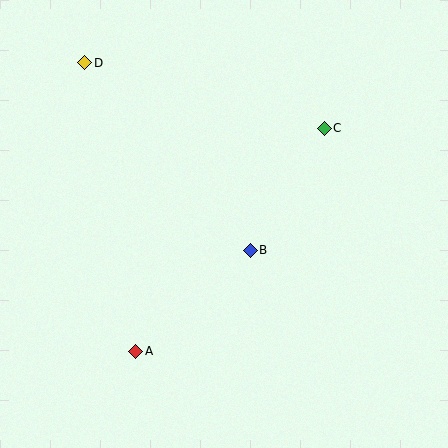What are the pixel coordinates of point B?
Point B is at (250, 250).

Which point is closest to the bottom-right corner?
Point B is closest to the bottom-right corner.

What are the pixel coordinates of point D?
Point D is at (85, 63).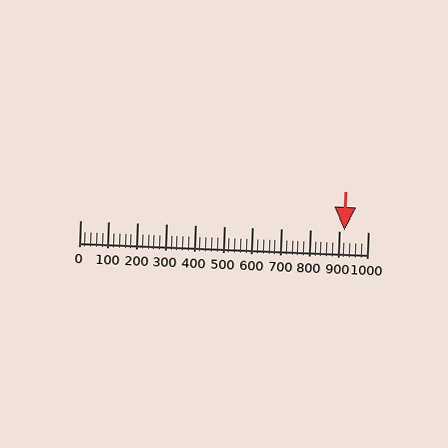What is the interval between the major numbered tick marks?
The major tick marks are spaced 100 units apart.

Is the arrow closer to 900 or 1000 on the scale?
The arrow is closer to 900.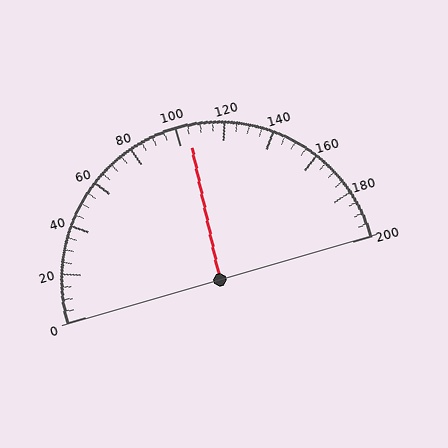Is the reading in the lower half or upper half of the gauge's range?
The reading is in the upper half of the range (0 to 200).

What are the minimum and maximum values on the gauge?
The gauge ranges from 0 to 200.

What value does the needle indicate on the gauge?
The needle indicates approximately 105.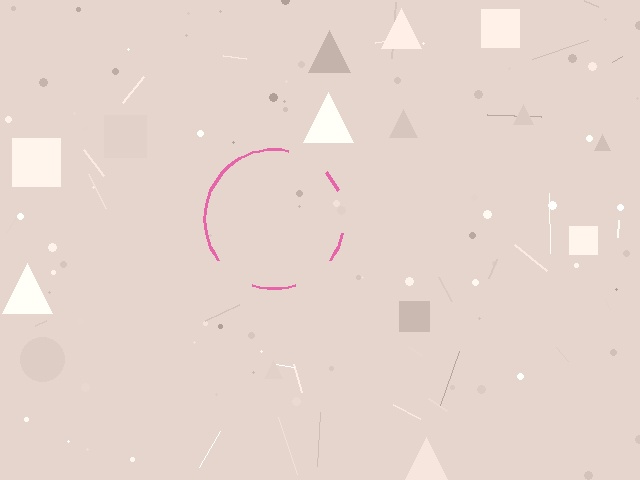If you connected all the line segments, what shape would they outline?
They would outline a circle.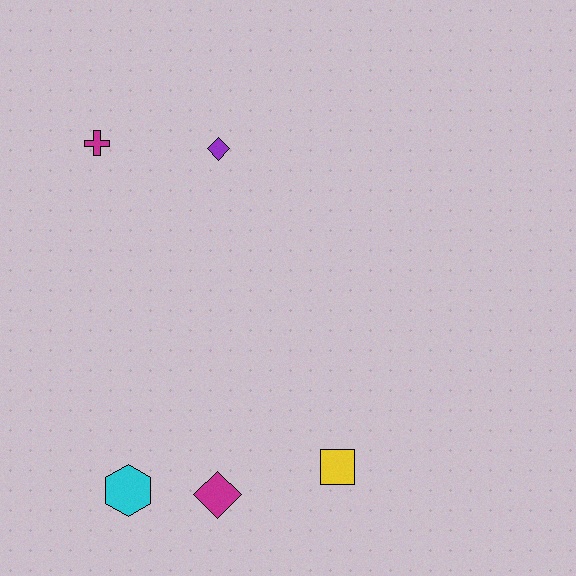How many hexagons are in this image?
There is 1 hexagon.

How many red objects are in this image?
There are no red objects.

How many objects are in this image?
There are 5 objects.